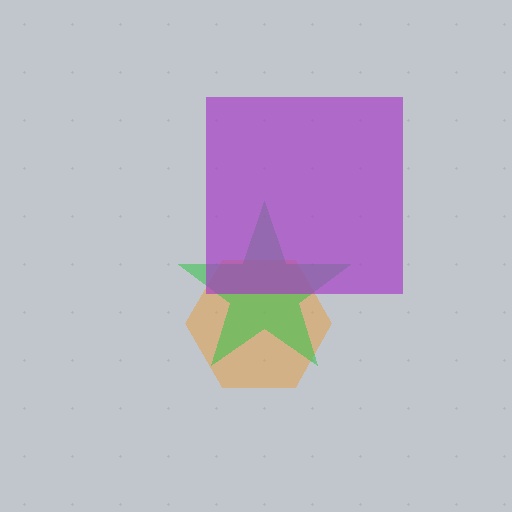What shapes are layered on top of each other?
The layered shapes are: an orange hexagon, a green star, a purple square.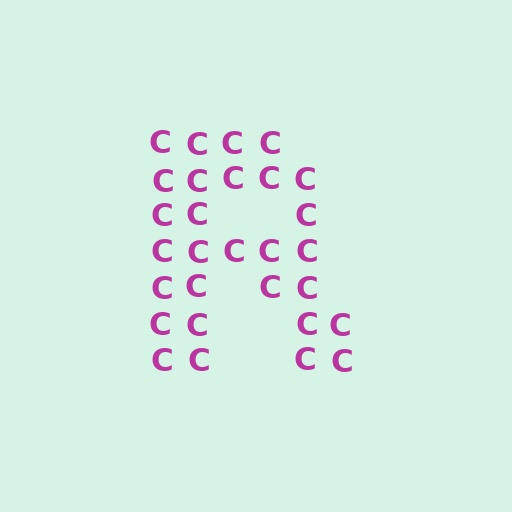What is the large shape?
The large shape is the letter R.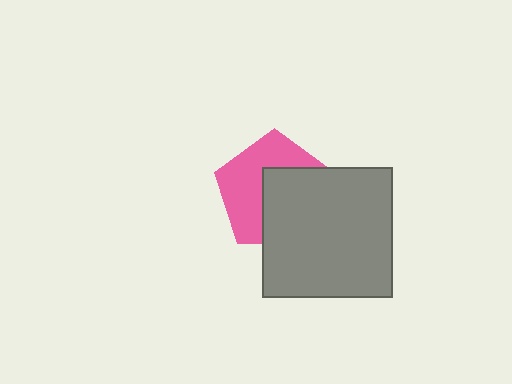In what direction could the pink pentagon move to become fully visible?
The pink pentagon could move toward the upper-left. That would shift it out from behind the gray square entirely.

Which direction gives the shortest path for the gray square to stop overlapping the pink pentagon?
Moving toward the lower-right gives the shortest separation.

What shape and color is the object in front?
The object in front is a gray square.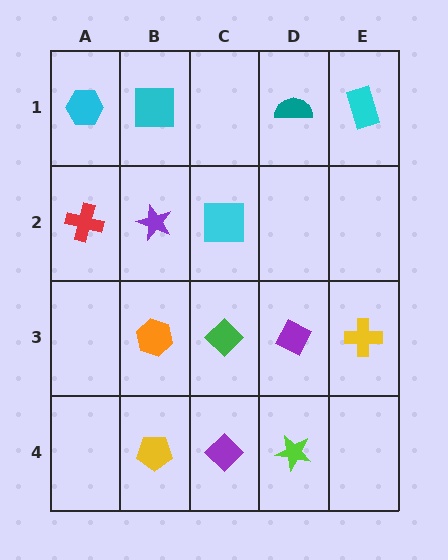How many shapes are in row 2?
3 shapes.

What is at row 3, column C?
A green diamond.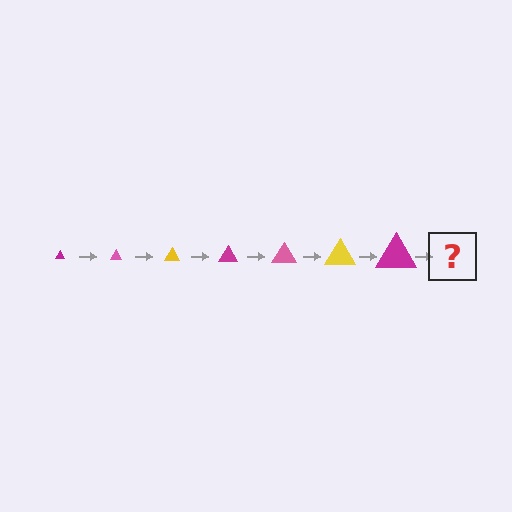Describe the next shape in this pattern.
It should be a pink triangle, larger than the previous one.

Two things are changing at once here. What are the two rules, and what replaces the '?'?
The two rules are that the triangle grows larger each step and the color cycles through magenta, pink, and yellow. The '?' should be a pink triangle, larger than the previous one.